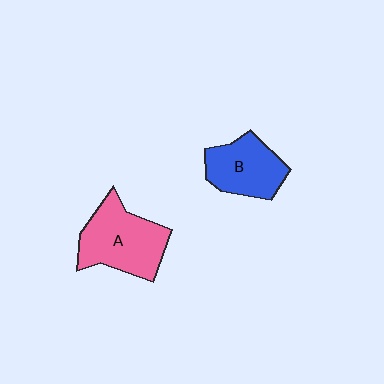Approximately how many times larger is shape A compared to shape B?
Approximately 1.3 times.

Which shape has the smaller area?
Shape B (blue).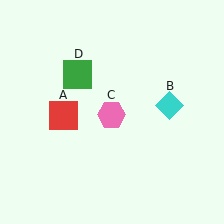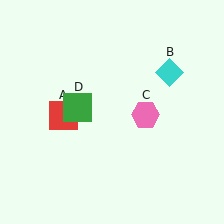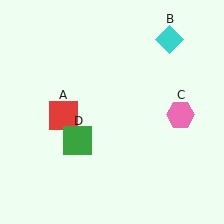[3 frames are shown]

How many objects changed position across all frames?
3 objects changed position: cyan diamond (object B), pink hexagon (object C), green square (object D).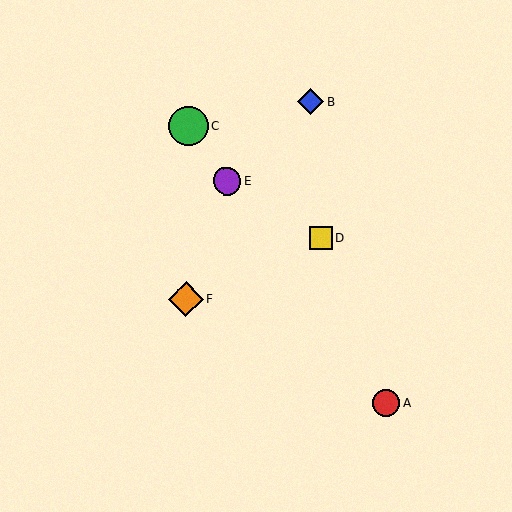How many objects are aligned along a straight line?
3 objects (A, C, E) are aligned along a straight line.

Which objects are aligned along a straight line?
Objects A, C, E are aligned along a straight line.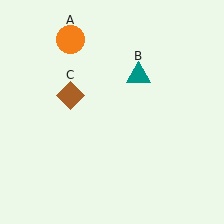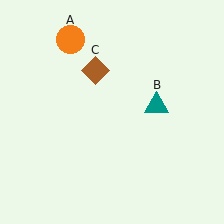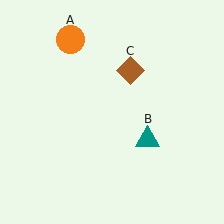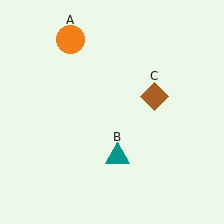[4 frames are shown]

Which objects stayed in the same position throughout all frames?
Orange circle (object A) remained stationary.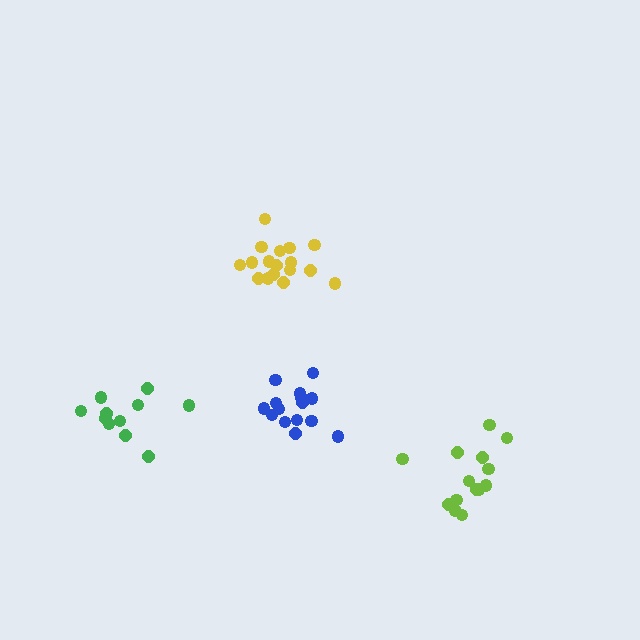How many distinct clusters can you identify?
There are 4 distinct clusters.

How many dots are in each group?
Group 1: 17 dots, Group 2: 15 dots, Group 3: 11 dots, Group 4: 14 dots (57 total).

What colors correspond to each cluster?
The clusters are colored: yellow, blue, green, lime.